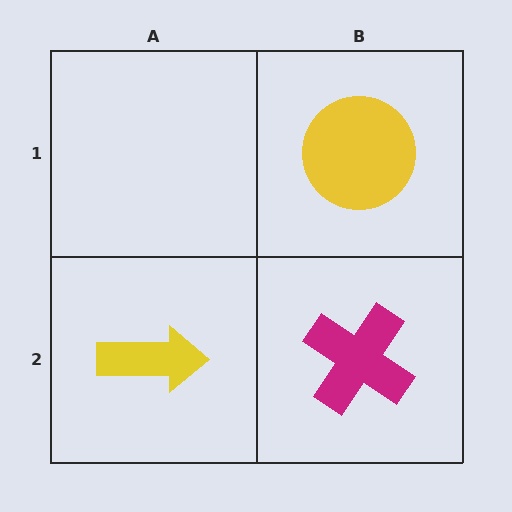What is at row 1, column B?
A yellow circle.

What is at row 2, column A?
A yellow arrow.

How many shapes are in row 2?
2 shapes.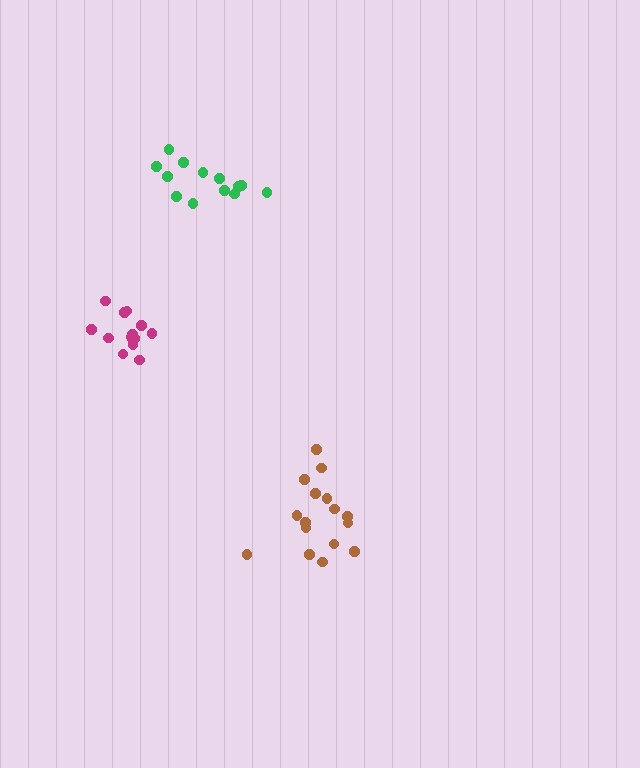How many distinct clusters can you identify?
There are 3 distinct clusters.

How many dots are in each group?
Group 1: 13 dots, Group 2: 14 dots, Group 3: 16 dots (43 total).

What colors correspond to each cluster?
The clusters are colored: green, magenta, brown.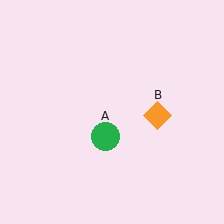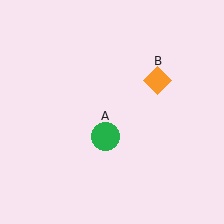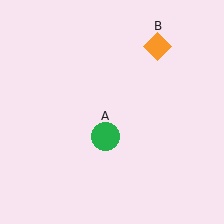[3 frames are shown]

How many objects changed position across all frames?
1 object changed position: orange diamond (object B).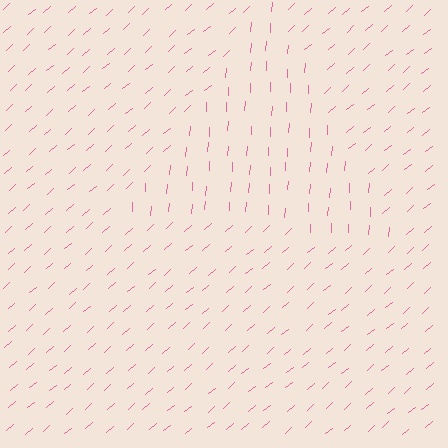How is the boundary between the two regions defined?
The boundary is defined purely by a change in line orientation (approximately 45 degrees difference). All lines are the same color and thickness.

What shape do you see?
I see a triangle.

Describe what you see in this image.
The image is filled with small pink line segments. A triangle region in the image has lines oriented differently from the surrounding lines, creating a visible texture boundary.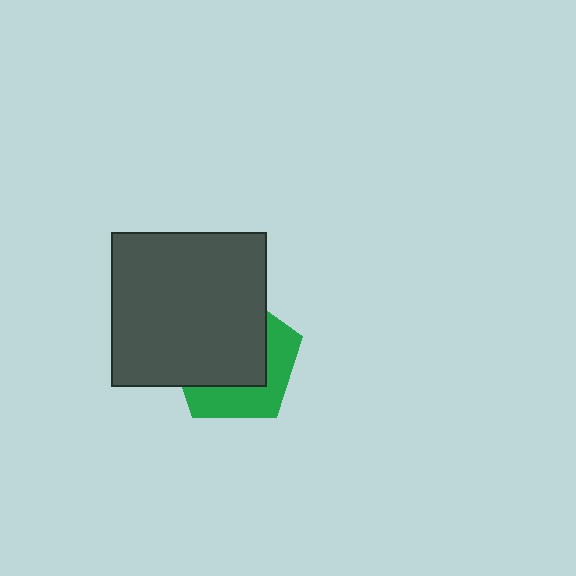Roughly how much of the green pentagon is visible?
A small part of it is visible (roughly 38%).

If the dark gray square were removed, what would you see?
You would see the complete green pentagon.